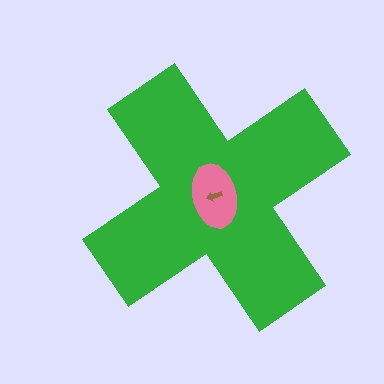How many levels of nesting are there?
3.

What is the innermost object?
The brown arrow.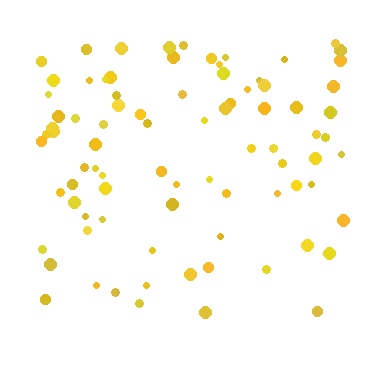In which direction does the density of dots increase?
From bottom to top, with the top side densest.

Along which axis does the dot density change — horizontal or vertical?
Vertical.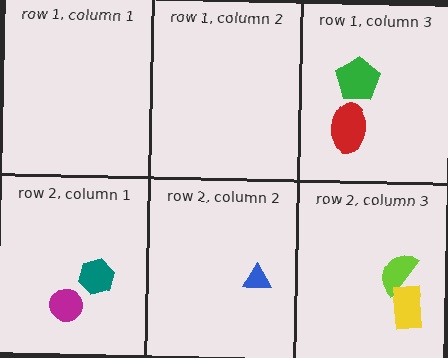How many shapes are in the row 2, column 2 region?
1.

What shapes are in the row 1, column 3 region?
The red ellipse, the green pentagon.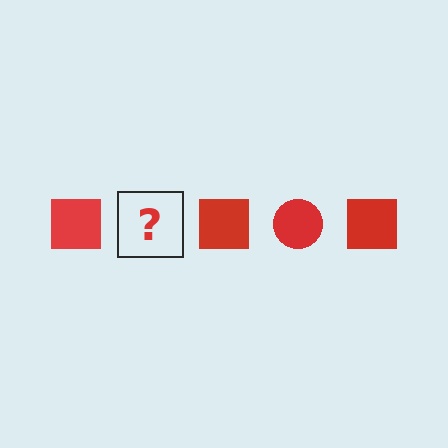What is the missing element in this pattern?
The missing element is a red circle.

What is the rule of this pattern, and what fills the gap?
The rule is that the pattern cycles through square, circle shapes in red. The gap should be filled with a red circle.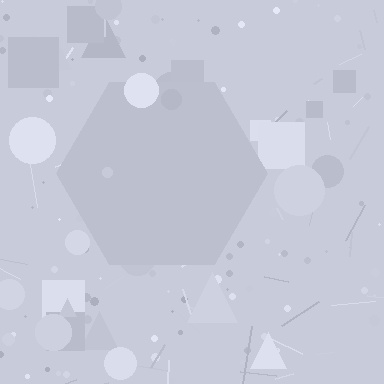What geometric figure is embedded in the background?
A hexagon is embedded in the background.